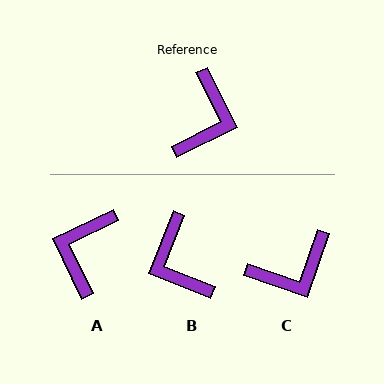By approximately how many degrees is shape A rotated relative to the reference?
Approximately 179 degrees counter-clockwise.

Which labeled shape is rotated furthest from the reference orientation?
A, about 179 degrees away.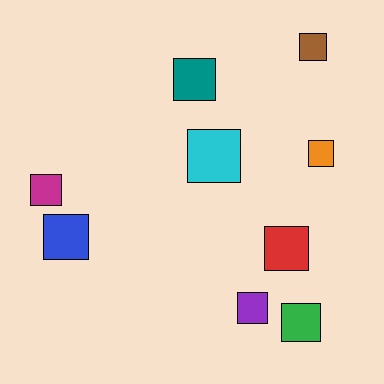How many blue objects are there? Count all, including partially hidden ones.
There is 1 blue object.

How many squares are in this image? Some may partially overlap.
There are 9 squares.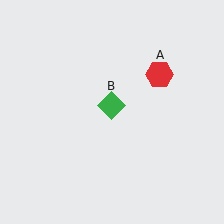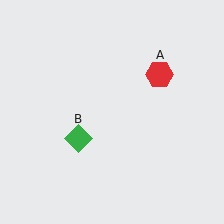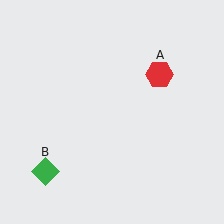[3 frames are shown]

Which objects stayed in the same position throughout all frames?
Red hexagon (object A) remained stationary.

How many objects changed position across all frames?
1 object changed position: green diamond (object B).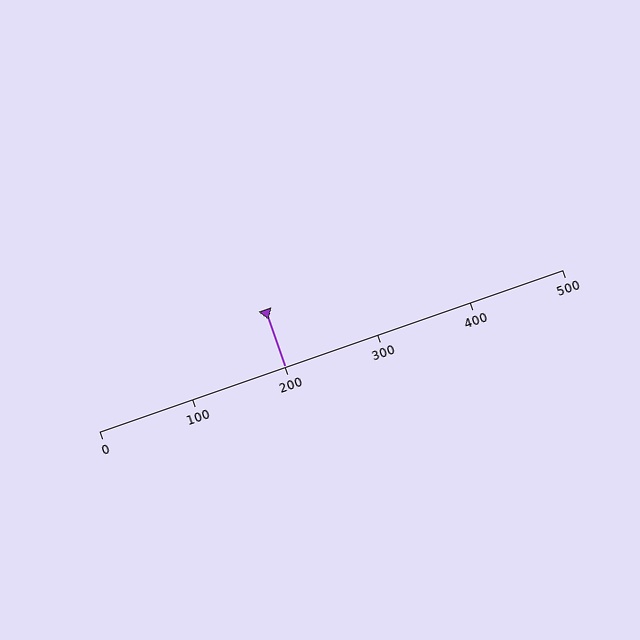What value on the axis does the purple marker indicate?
The marker indicates approximately 200.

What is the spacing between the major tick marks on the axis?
The major ticks are spaced 100 apart.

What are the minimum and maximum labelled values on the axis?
The axis runs from 0 to 500.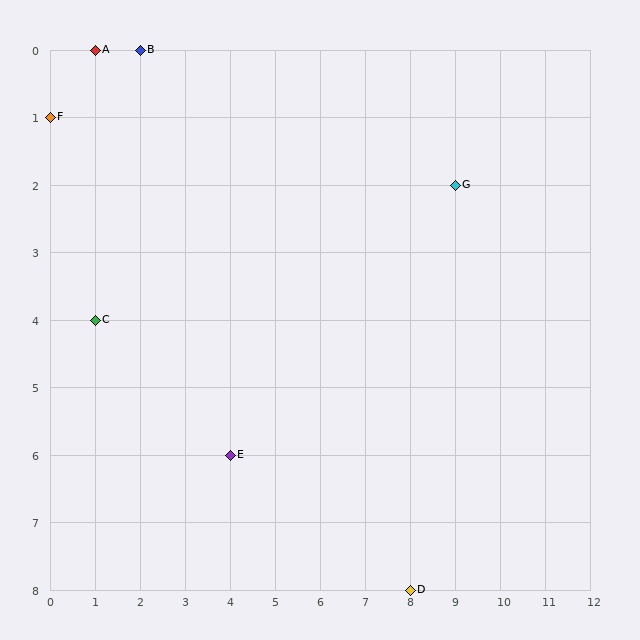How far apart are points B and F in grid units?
Points B and F are 2 columns and 1 row apart (about 2.2 grid units diagonally).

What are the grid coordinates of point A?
Point A is at grid coordinates (1, 0).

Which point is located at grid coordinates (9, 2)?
Point G is at (9, 2).